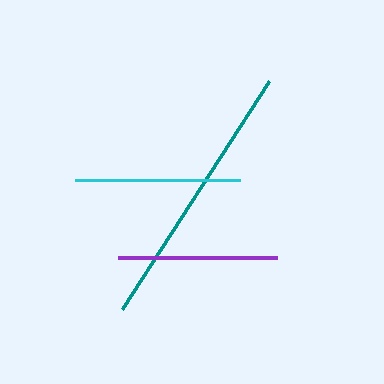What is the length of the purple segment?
The purple segment is approximately 159 pixels long.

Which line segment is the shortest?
The purple line is the shortest at approximately 159 pixels.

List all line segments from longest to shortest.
From longest to shortest: teal, cyan, purple.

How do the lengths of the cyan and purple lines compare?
The cyan and purple lines are approximately the same length.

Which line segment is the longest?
The teal line is the longest at approximately 272 pixels.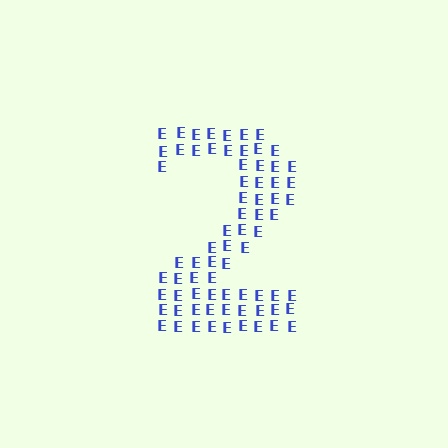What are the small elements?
The small elements are letter E's.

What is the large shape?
The large shape is the digit 2.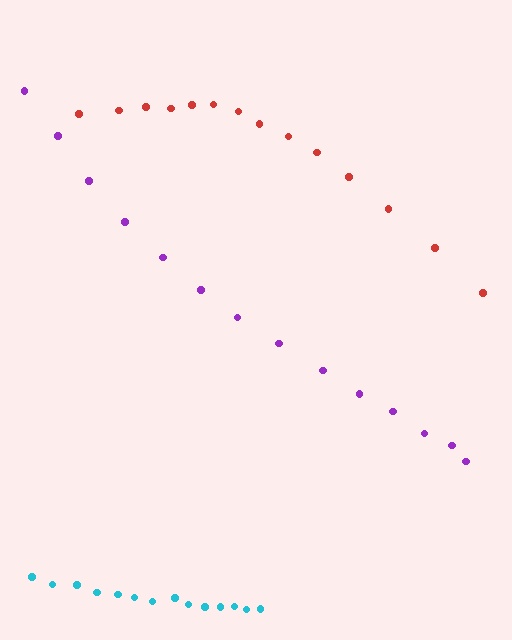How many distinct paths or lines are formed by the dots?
There are 3 distinct paths.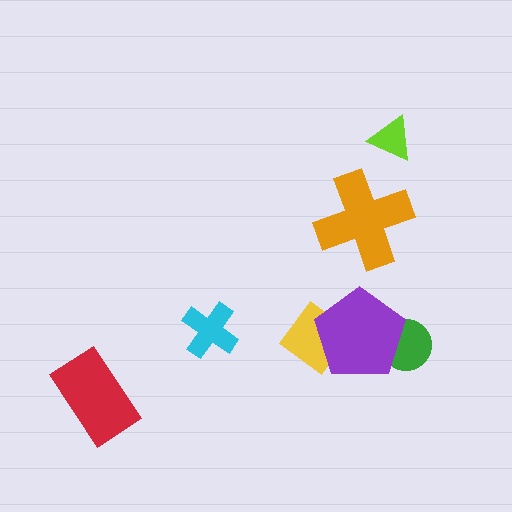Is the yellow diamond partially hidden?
Yes, it is partially covered by another shape.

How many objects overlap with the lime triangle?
0 objects overlap with the lime triangle.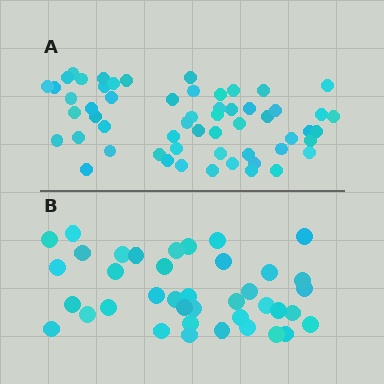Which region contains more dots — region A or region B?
Region A (the top region) has more dots.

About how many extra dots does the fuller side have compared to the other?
Region A has approximately 20 more dots than region B.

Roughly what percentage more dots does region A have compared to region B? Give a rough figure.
About 45% more.